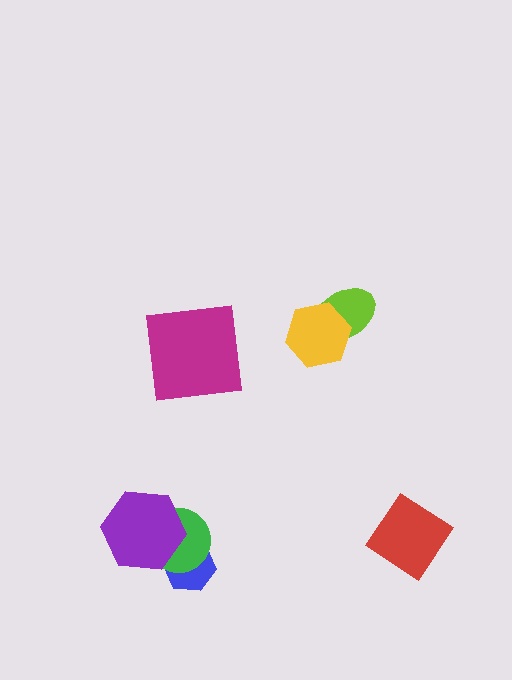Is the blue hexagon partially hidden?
Yes, it is partially covered by another shape.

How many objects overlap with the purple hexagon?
2 objects overlap with the purple hexagon.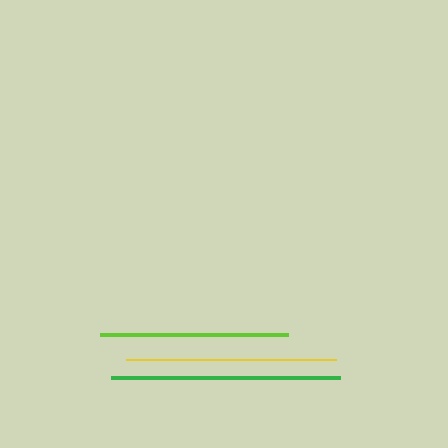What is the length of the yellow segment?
The yellow segment is approximately 211 pixels long.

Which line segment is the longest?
The green line is the longest at approximately 229 pixels.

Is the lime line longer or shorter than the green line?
The green line is longer than the lime line.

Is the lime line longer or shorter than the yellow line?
The yellow line is longer than the lime line.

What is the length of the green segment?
The green segment is approximately 229 pixels long.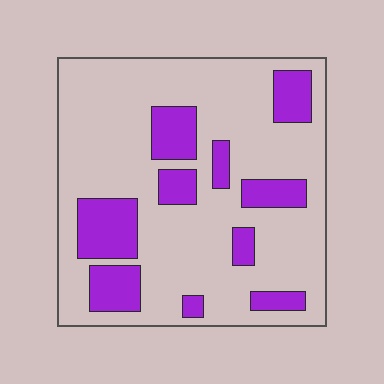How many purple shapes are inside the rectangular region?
10.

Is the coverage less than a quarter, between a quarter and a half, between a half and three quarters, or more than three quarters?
Less than a quarter.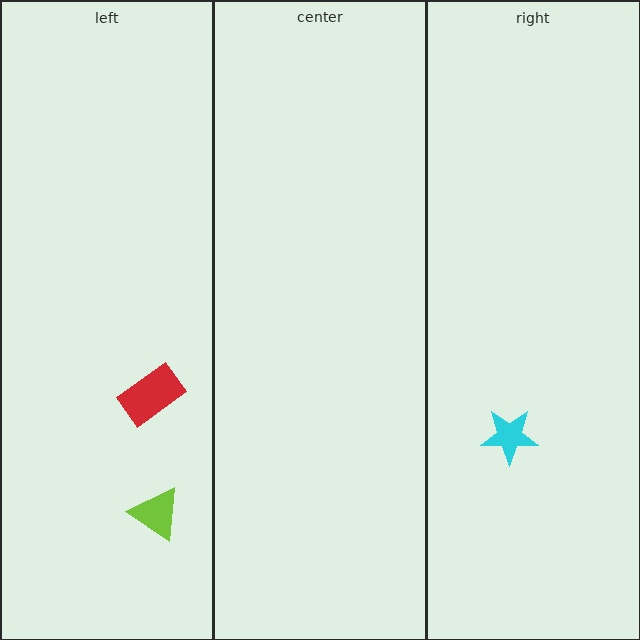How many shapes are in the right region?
1.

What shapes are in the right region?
The cyan star.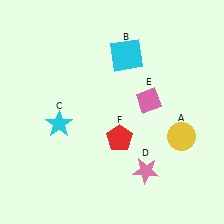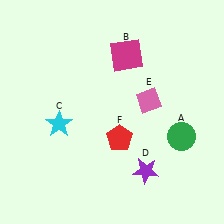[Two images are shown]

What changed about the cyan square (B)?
In Image 1, B is cyan. In Image 2, it changed to magenta.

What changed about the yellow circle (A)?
In Image 1, A is yellow. In Image 2, it changed to green.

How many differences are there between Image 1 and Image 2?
There are 3 differences between the two images.